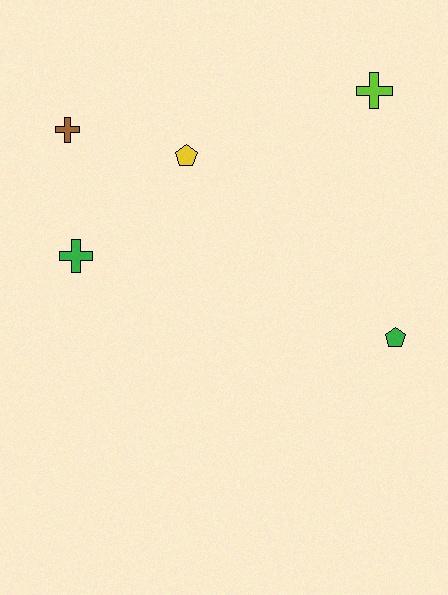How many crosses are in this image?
There are 3 crosses.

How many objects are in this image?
There are 5 objects.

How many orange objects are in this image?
There are no orange objects.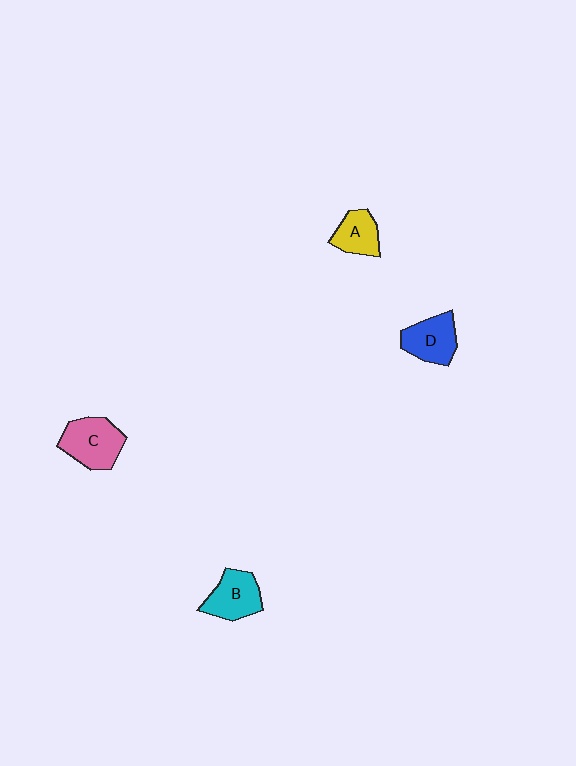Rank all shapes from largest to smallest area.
From largest to smallest: C (pink), B (cyan), D (blue), A (yellow).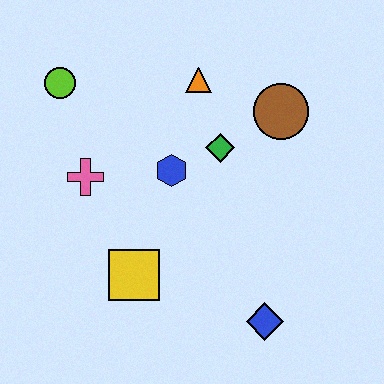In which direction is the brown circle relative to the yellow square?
The brown circle is above the yellow square.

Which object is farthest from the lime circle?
The blue diamond is farthest from the lime circle.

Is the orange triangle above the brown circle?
Yes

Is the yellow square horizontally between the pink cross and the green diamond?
Yes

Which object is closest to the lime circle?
The pink cross is closest to the lime circle.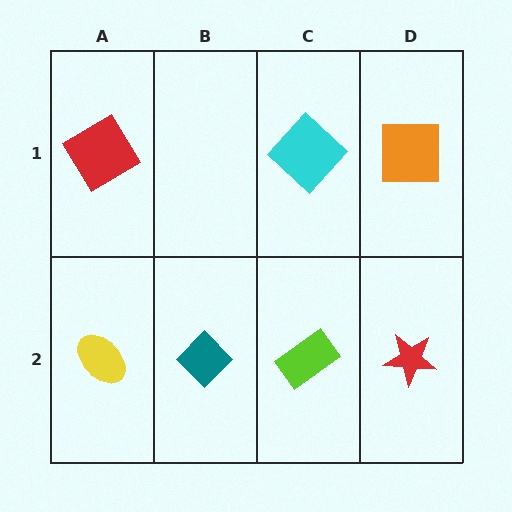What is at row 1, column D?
An orange square.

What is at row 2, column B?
A teal diamond.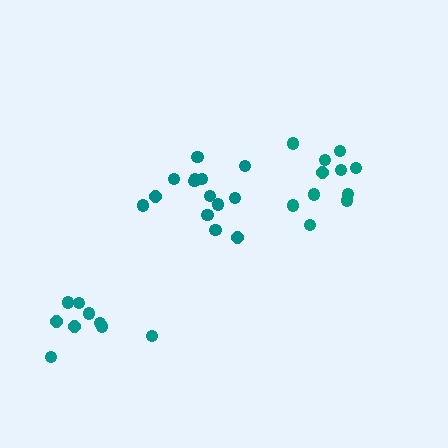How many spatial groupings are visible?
There are 3 spatial groupings.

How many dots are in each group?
Group 1: 9 dots, Group 2: 14 dots, Group 3: 11 dots (34 total).